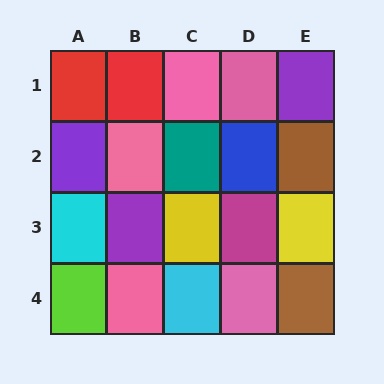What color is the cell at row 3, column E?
Yellow.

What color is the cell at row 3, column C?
Yellow.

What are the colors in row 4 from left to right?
Lime, pink, cyan, pink, brown.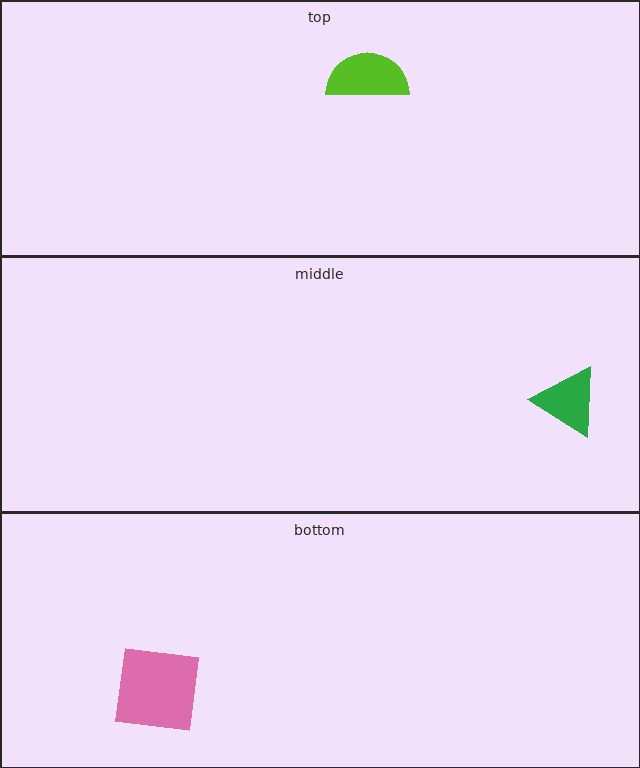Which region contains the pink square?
The bottom region.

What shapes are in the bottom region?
The pink square.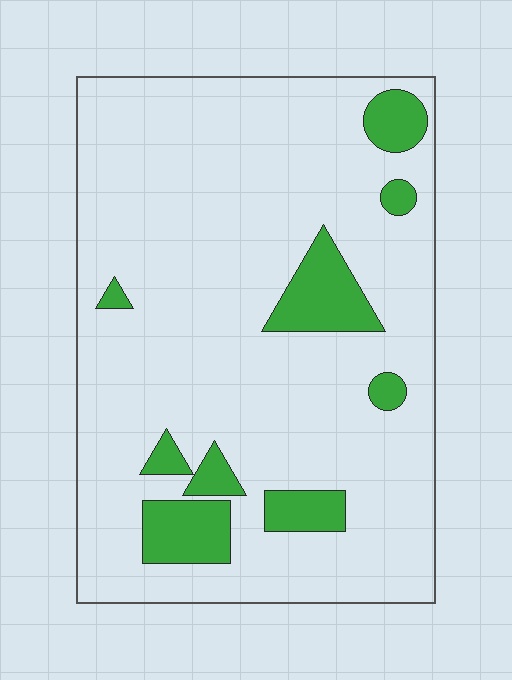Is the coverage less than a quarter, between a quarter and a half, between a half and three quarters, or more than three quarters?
Less than a quarter.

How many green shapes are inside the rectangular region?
9.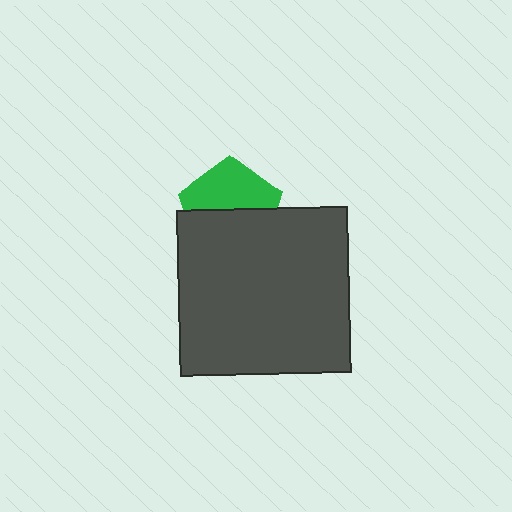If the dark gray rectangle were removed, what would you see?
You would see the complete green pentagon.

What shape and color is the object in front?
The object in front is a dark gray rectangle.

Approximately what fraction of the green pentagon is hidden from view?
Roughly 52% of the green pentagon is hidden behind the dark gray rectangle.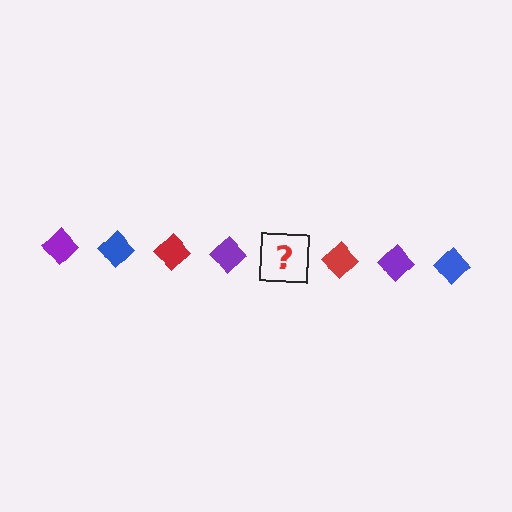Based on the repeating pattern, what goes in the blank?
The blank should be a blue diamond.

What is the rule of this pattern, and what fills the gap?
The rule is that the pattern cycles through purple, blue, red diamonds. The gap should be filled with a blue diamond.